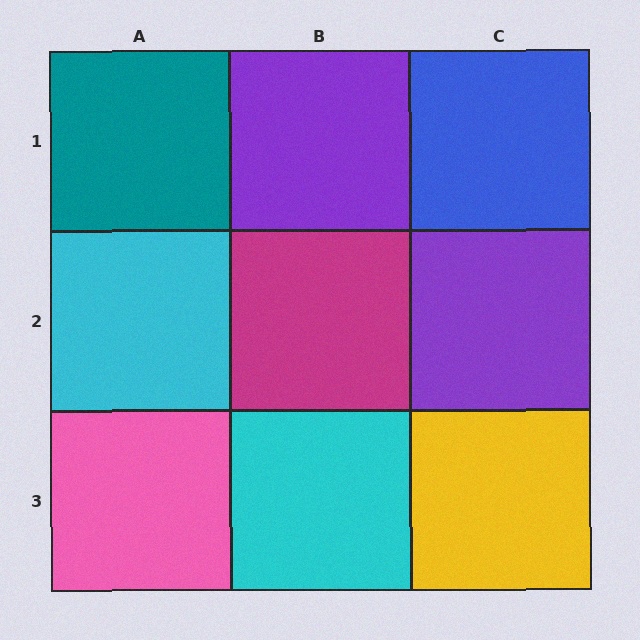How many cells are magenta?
1 cell is magenta.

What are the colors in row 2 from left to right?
Cyan, magenta, purple.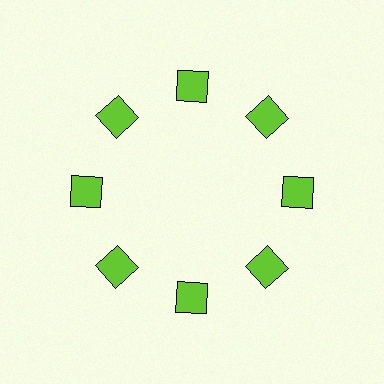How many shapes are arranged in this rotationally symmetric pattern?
There are 8 shapes, arranged in 8 groups of 1.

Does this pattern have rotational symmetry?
Yes, this pattern has 8-fold rotational symmetry. It looks the same after rotating 45 degrees around the center.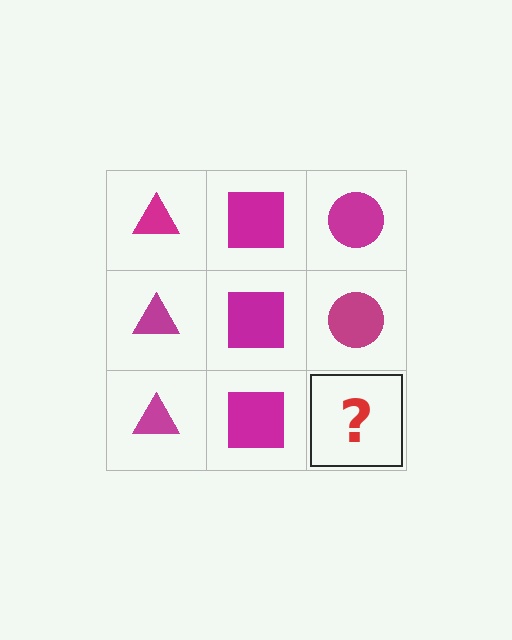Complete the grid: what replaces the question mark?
The question mark should be replaced with a magenta circle.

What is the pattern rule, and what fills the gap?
The rule is that each column has a consistent shape. The gap should be filled with a magenta circle.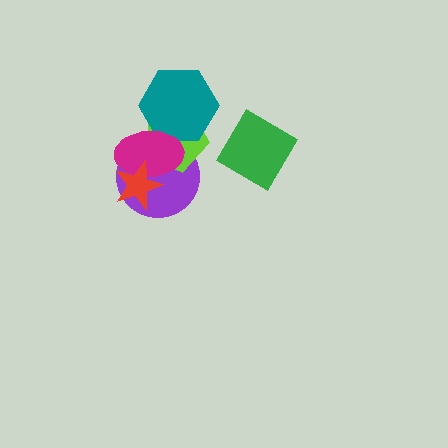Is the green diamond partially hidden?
No, no other shape covers it.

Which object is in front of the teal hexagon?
The magenta ellipse is in front of the teal hexagon.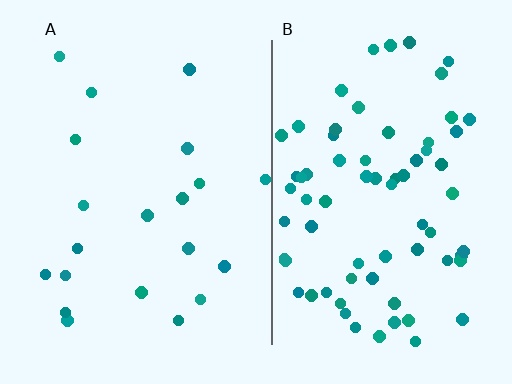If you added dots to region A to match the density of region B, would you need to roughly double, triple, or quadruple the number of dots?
Approximately triple.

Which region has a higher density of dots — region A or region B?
B (the right).